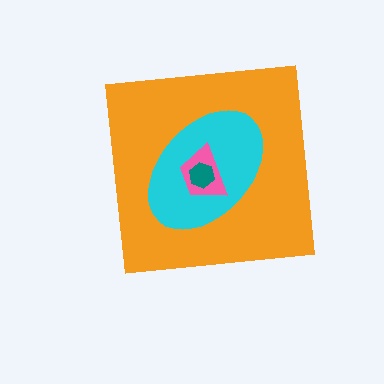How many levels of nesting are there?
4.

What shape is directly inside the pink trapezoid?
The teal hexagon.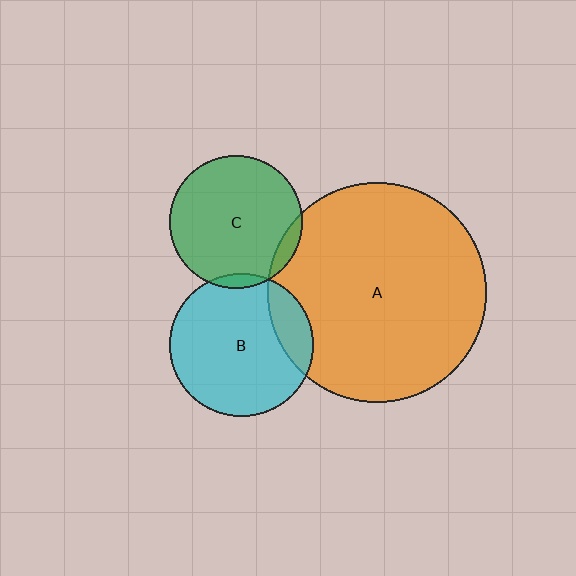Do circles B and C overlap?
Yes.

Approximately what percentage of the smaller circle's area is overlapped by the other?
Approximately 5%.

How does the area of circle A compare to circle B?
Approximately 2.3 times.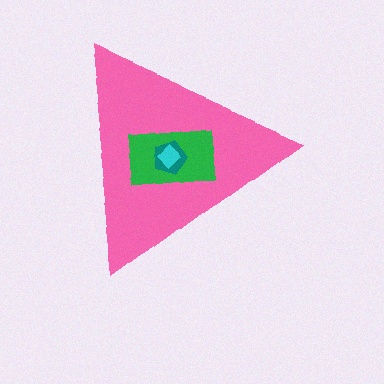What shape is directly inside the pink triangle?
The green rectangle.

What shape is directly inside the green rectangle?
The teal pentagon.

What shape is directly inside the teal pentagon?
The cyan diamond.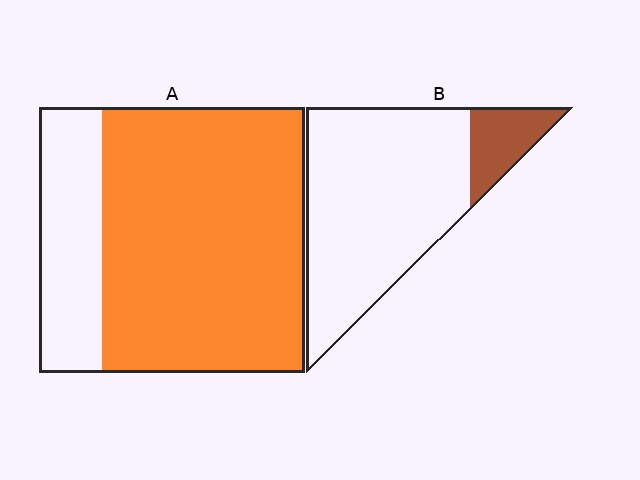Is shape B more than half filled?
No.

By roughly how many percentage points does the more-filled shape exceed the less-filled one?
By roughly 60 percentage points (A over B).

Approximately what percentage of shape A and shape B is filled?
A is approximately 75% and B is approximately 15%.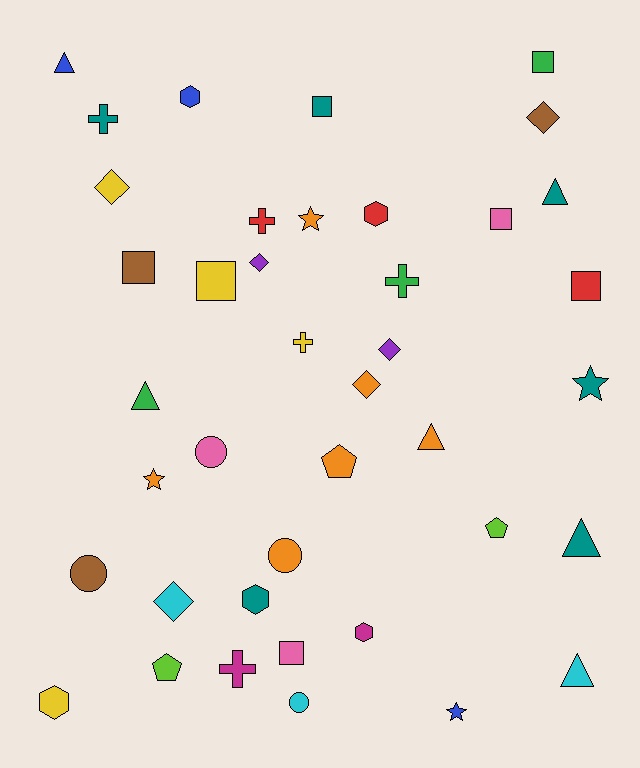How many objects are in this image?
There are 40 objects.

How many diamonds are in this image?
There are 6 diamonds.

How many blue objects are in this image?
There are 3 blue objects.